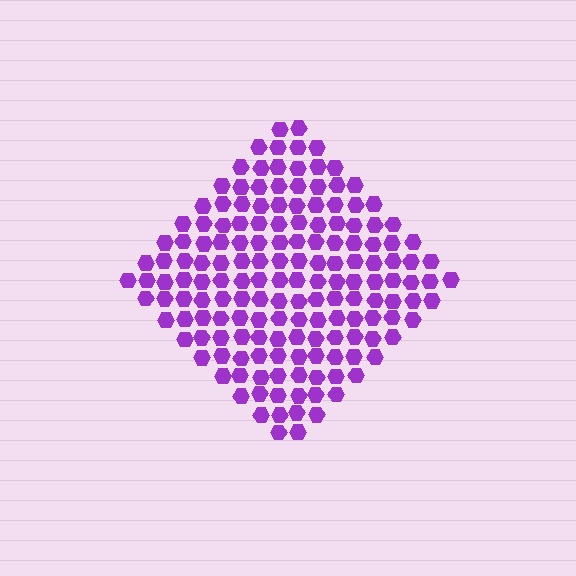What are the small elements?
The small elements are hexagons.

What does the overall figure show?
The overall figure shows a diamond.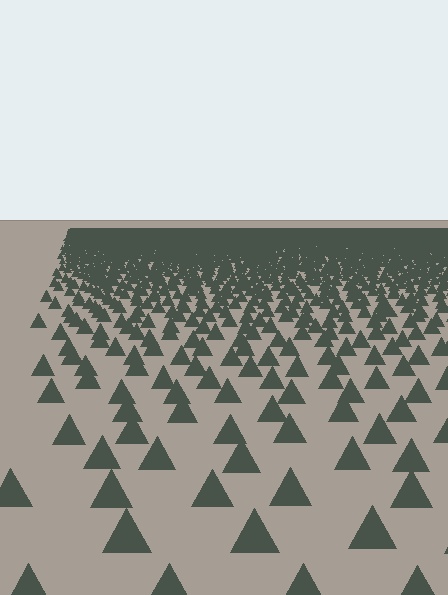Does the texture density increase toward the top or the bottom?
Density increases toward the top.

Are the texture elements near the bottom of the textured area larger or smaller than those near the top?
Larger. Near the bottom, elements are closer to the viewer and appear at a bigger on-screen size.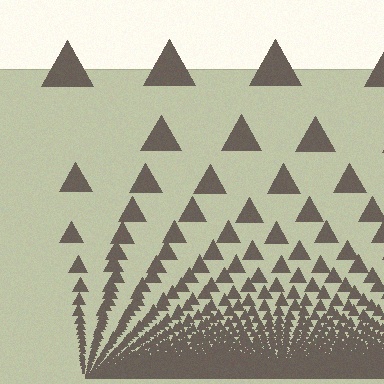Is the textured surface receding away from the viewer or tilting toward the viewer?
The surface appears to tilt toward the viewer. Texture elements get larger and sparser toward the top.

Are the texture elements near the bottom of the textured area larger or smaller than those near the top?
Smaller. The gradient is inverted — elements near the bottom are smaller and denser.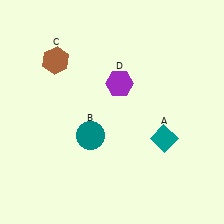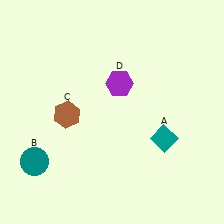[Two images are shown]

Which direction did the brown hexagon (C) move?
The brown hexagon (C) moved down.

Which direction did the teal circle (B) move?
The teal circle (B) moved left.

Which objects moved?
The objects that moved are: the teal circle (B), the brown hexagon (C).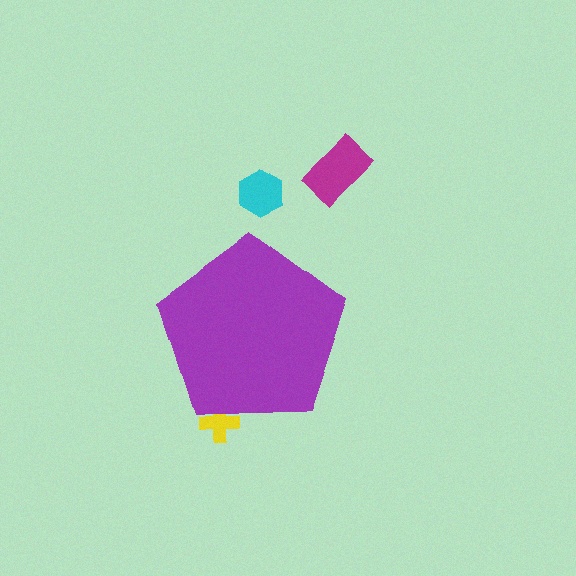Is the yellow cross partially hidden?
Yes, the yellow cross is partially hidden behind the purple pentagon.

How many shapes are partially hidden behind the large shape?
1 shape is partially hidden.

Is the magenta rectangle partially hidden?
No, the magenta rectangle is fully visible.